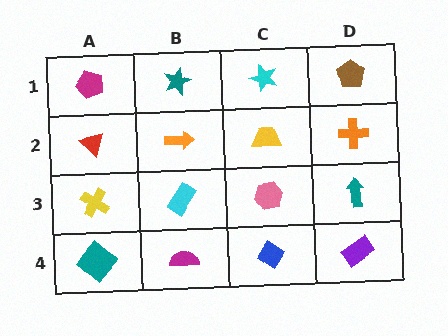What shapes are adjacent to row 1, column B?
An orange arrow (row 2, column B), a magenta pentagon (row 1, column A), a cyan star (row 1, column C).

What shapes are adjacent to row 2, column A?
A magenta pentagon (row 1, column A), a yellow cross (row 3, column A), an orange arrow (row 2, column B).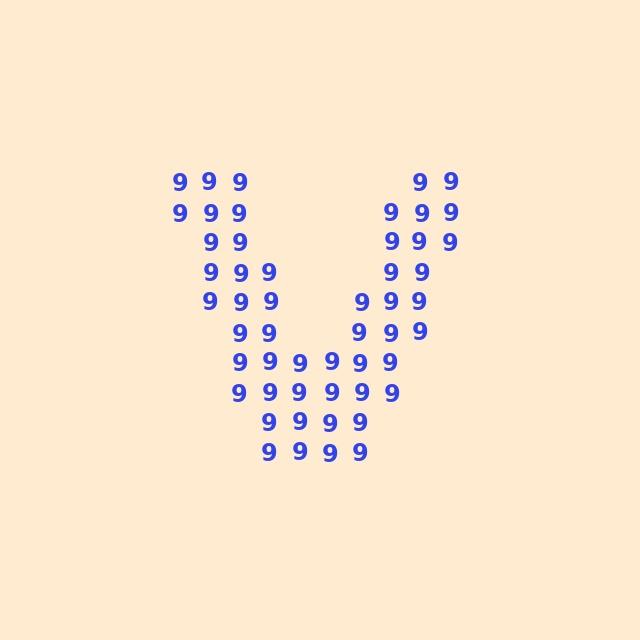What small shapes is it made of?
It is made of small digit 9's.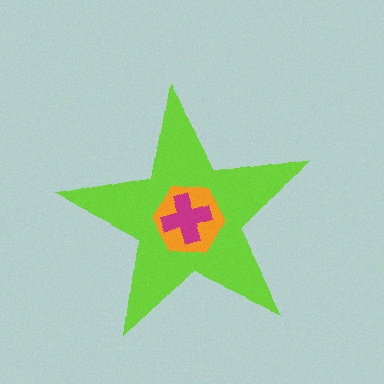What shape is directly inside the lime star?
The orange hexagon.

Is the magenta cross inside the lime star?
Yes.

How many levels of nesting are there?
3.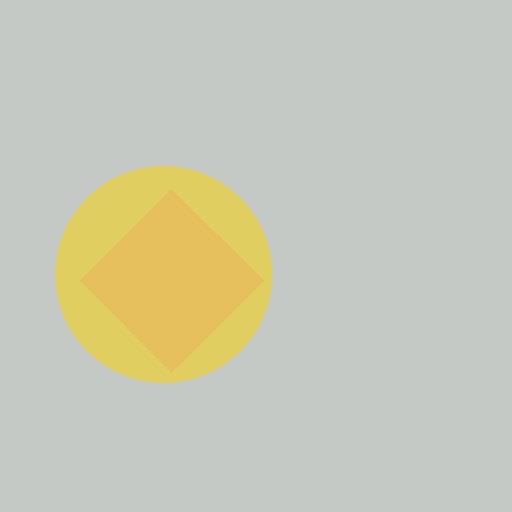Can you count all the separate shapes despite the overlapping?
Yes, there are 2 separate shapes.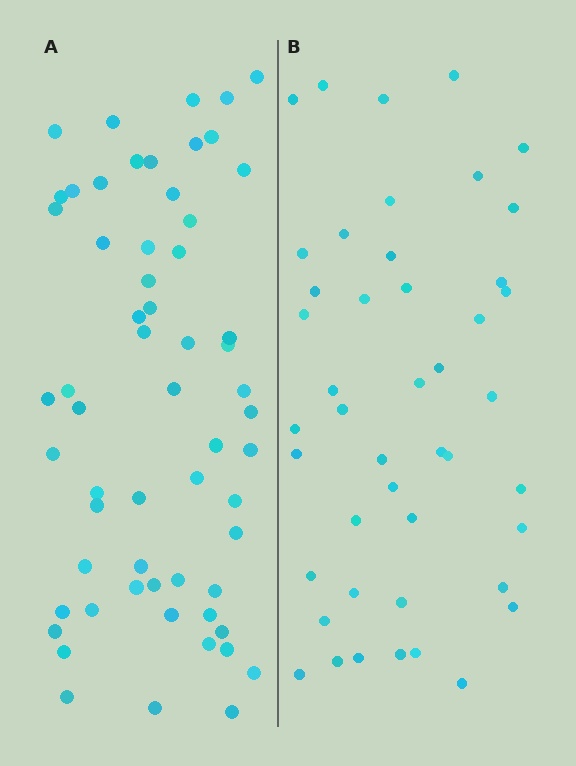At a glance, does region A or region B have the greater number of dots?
Region A (the left region) has more dots.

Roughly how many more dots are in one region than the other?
Region A has approximately 15 more dots than region B.